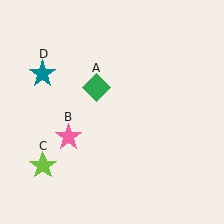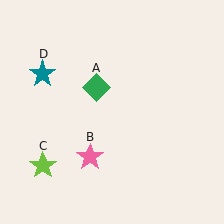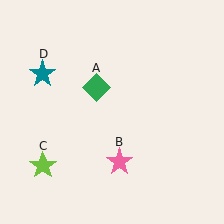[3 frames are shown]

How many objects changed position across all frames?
1 object changed position: pink star (object B).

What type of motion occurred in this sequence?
The pink star (object B) rotated counterclockwise around the center of the scene.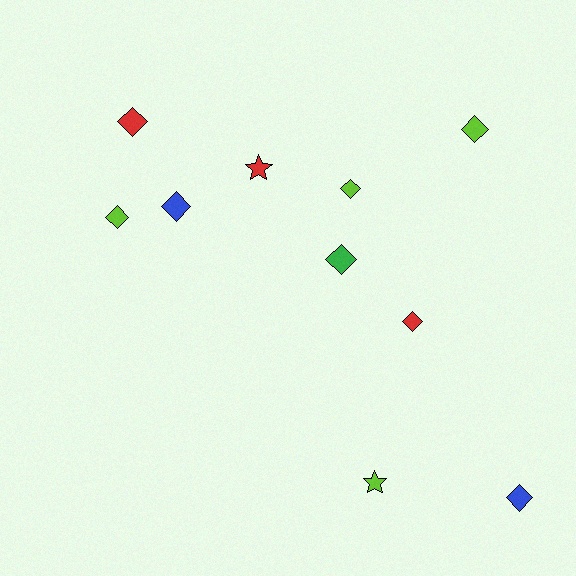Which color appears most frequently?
Lime, with 4 objects.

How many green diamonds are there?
There is 1 green diamond.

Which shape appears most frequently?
Diamond, with 8 objects.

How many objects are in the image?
There are 10 objects.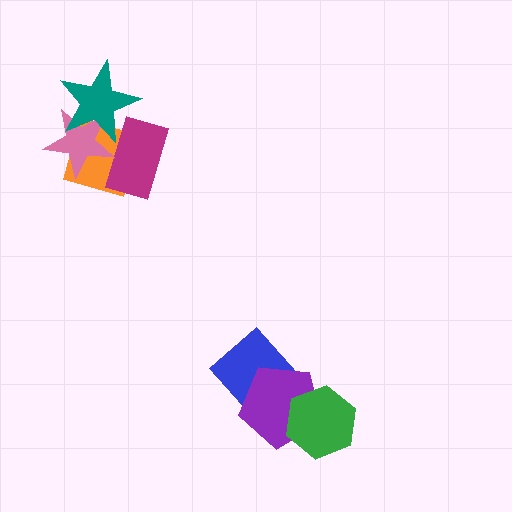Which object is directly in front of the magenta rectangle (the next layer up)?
The pink star is directly in front of the magenta rectangle.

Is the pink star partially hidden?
Yes, it is partially covered by another shape.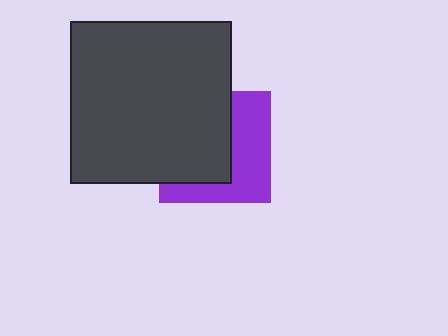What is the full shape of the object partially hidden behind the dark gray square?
The partially hidden object is a purple square.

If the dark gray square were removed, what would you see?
You would see the complete purple square.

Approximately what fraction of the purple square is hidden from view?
Roughly 53% of the purple square is hidden behind the dark gray square.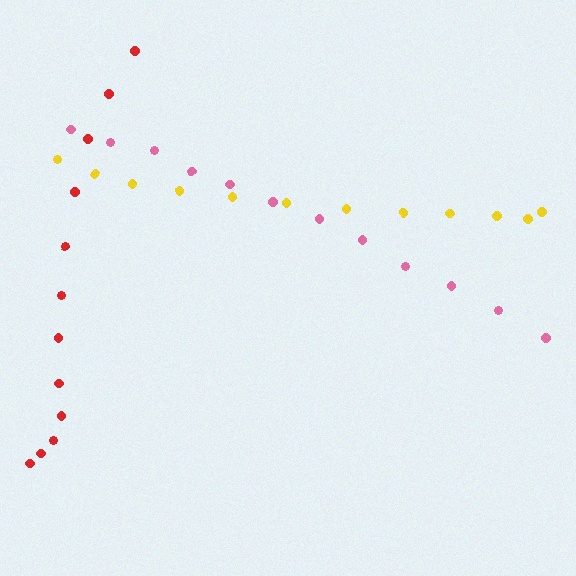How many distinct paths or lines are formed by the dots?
There are 3 distinct paths.